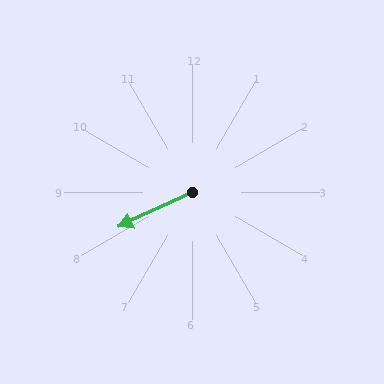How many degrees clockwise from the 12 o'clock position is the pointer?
Approximately 245 degrees.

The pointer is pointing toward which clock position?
Roughly 8 o'clock.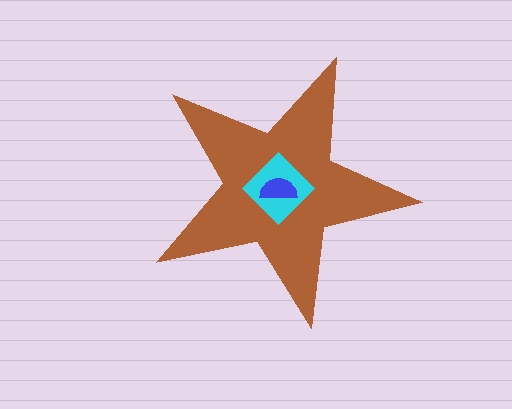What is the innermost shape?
The blue semicircle.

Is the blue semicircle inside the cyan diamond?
Yes.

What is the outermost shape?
The brown star.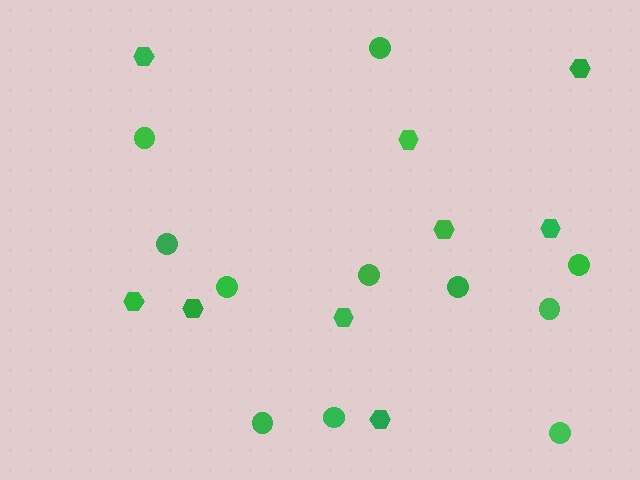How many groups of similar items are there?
There are 2 groups: one group of hexagons (9) and one group of circles (11).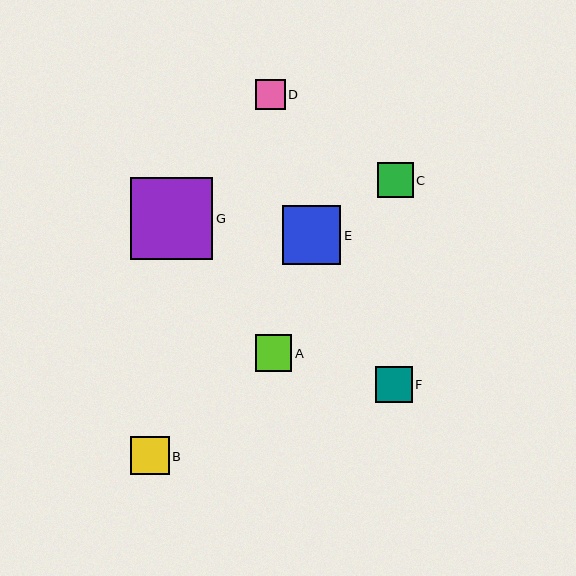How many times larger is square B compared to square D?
Square B is approximately 1.3 times the size of square D.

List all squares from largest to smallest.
From largest to smallest: G, E, B, A, F, C, D.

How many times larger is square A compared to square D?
Square A is approximately 1.2 times the size of square D.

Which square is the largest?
Square G is the largest with a size of approximately 82 pixels.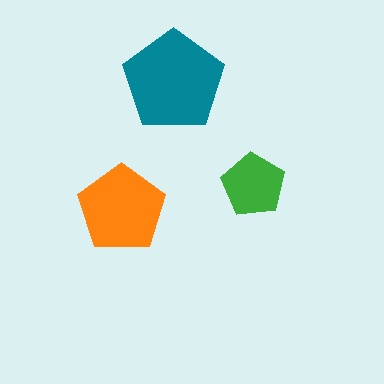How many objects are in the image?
There are 3 objects in the image.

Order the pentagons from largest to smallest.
the teal one, the orange one, the green one.